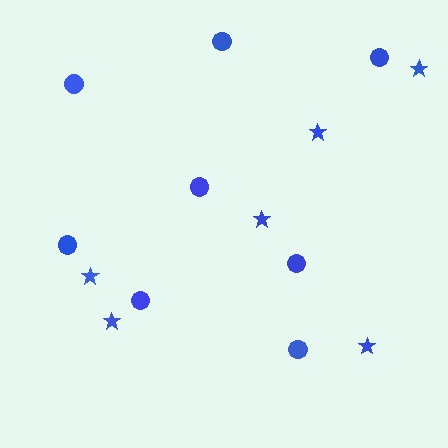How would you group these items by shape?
There are 2 groups: one group of circles (8) and one group of stars (6).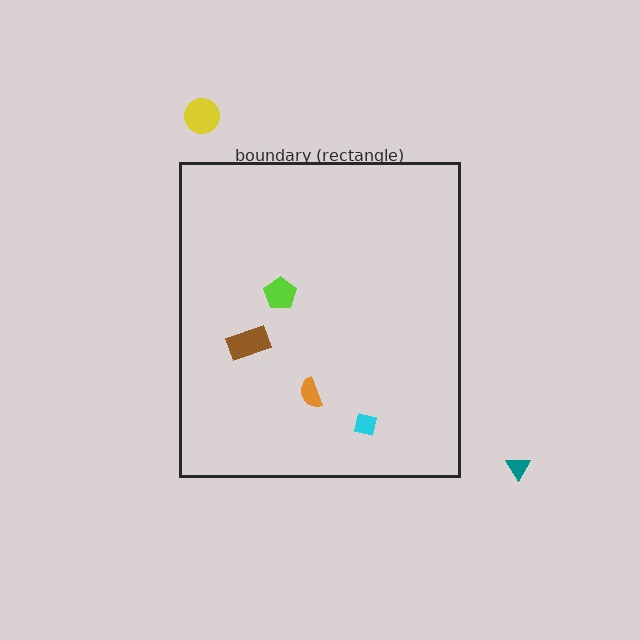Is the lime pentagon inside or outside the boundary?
Inside.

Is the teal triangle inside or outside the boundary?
Outside.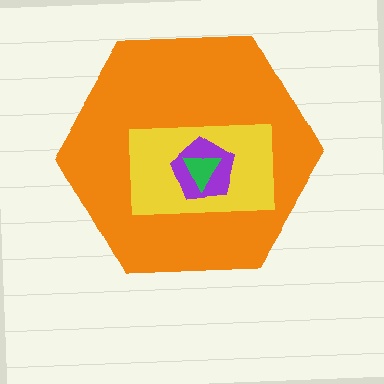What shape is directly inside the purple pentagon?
The green triangle.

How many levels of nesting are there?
4.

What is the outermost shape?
The orange hexagon.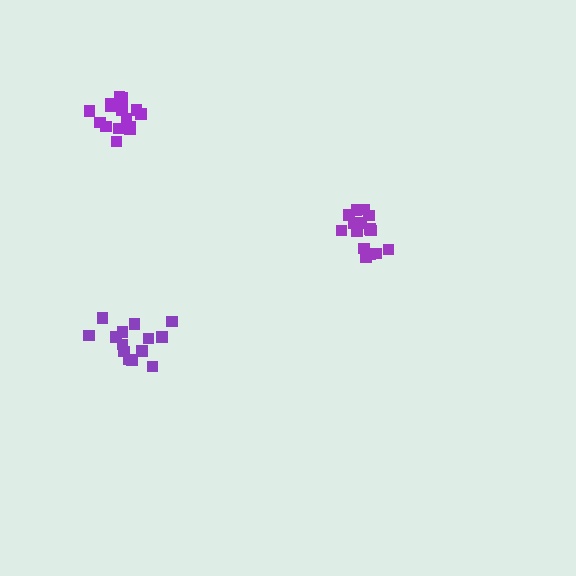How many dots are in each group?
Group 1: 16 dots, Group 2: 14 dots, Group 3: 16 dots (46 total).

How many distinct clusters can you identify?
There are 3 distinct clusters.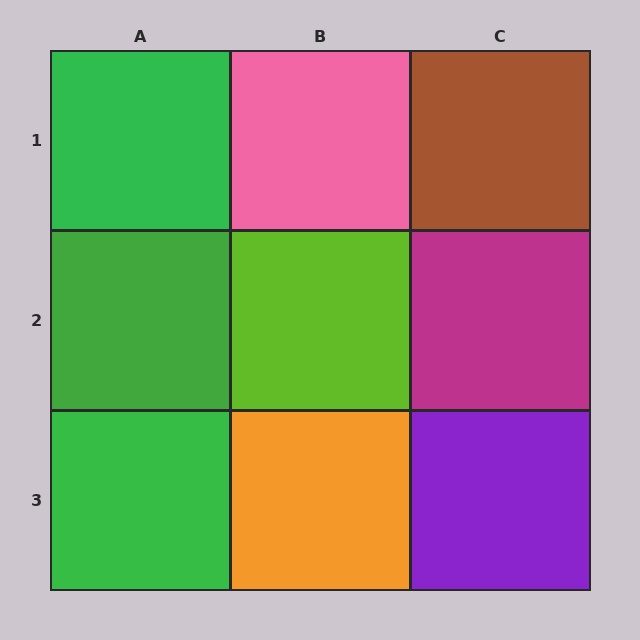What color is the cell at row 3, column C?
Purple.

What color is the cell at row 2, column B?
Lime.